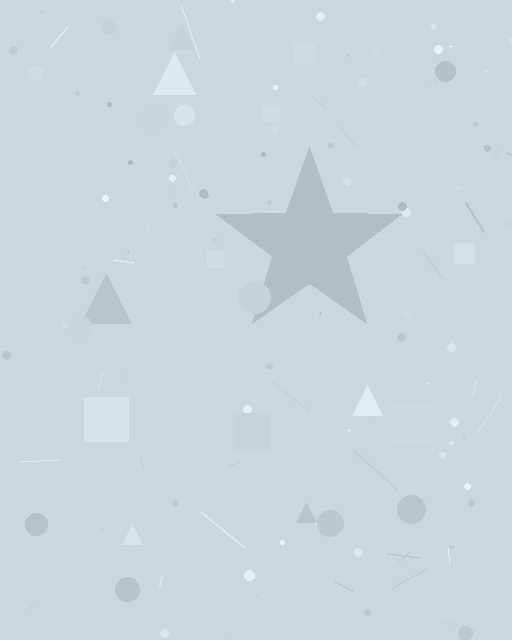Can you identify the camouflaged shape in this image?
The camouflaged shape is a star.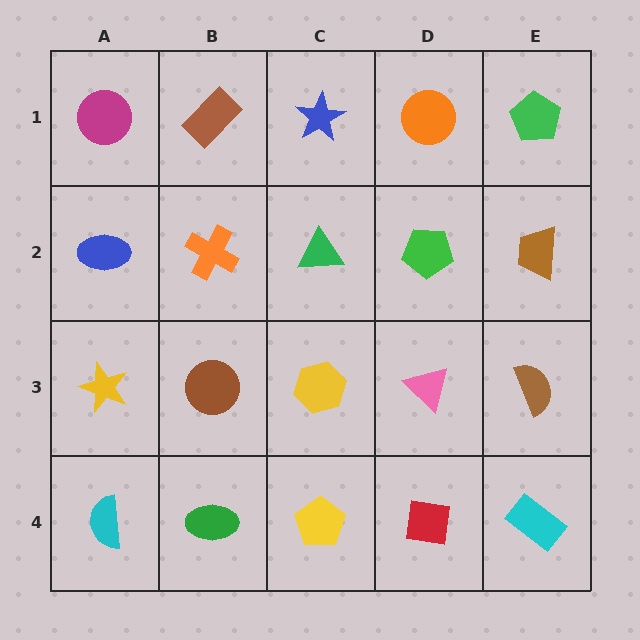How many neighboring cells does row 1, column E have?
2.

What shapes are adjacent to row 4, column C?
A yellow hexagon (row 3, column C), a green ellipse (row 4, column B), a red square (row 4, column D).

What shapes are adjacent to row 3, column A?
A blue ellipse (row 2, column A), a cyan semicircle (row 4, column A), a brown circle (row 3, column B).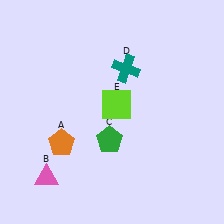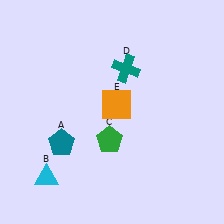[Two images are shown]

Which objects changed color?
A changed from orange to teal. B changed from pink to cyan. E changed from lime to orange.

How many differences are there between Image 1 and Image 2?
There are 3 differences between the two images.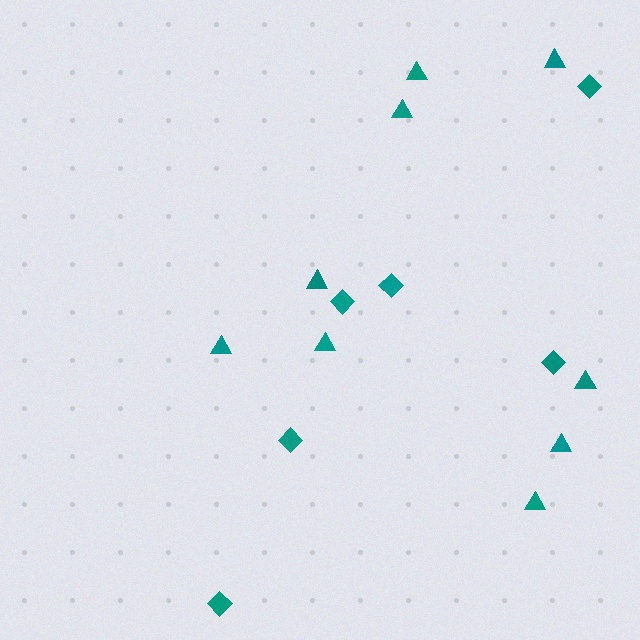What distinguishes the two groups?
There are 2 groups: one group of triangles (9) and one group of diamonds (6).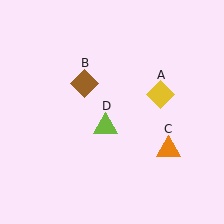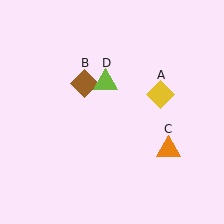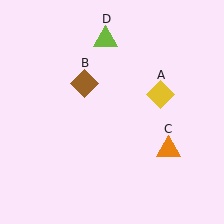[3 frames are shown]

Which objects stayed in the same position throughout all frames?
Yellow diamond (object A) and brown diamond (object B) and orange triangle (object C) remained stationary.